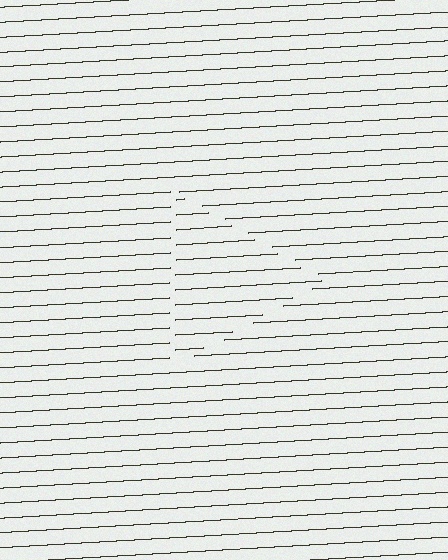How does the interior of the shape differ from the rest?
The interior of the shape contains the same grating, shifted by half a period — the contour is defined by the phase discontinuity where line-ends from the inner and outer gratings abut.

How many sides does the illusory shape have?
3 sides — the line-ends trace a triangle.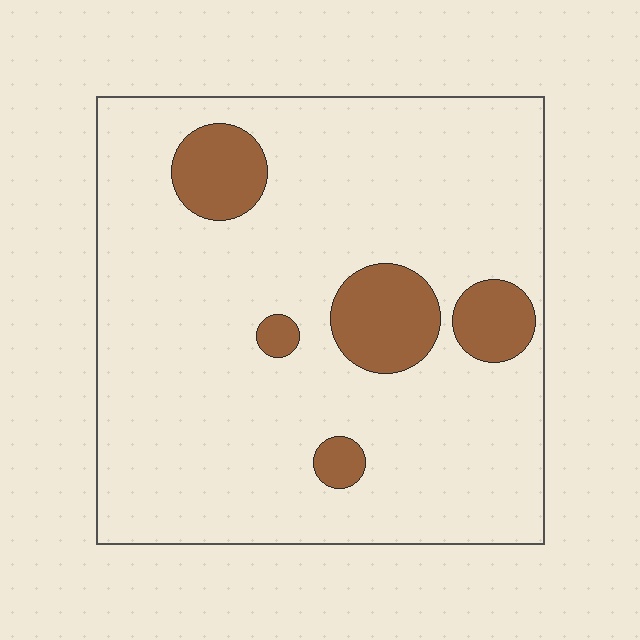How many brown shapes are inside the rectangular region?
5.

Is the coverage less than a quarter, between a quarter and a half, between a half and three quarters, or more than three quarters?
Less than a quarter.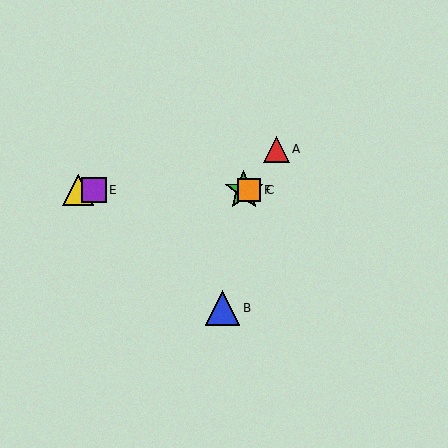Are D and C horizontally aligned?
Yes, both are at y≈190.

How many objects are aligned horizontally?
4 objects (C, D, E, F) are aligned horizontally.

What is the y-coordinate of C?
Object C is at y≈190.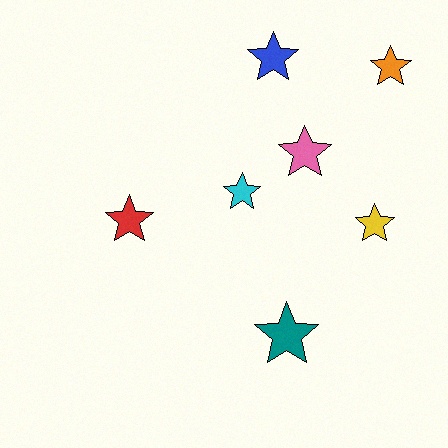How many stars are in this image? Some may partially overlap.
There are 7 stars.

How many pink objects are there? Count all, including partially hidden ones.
There is 1 pink object.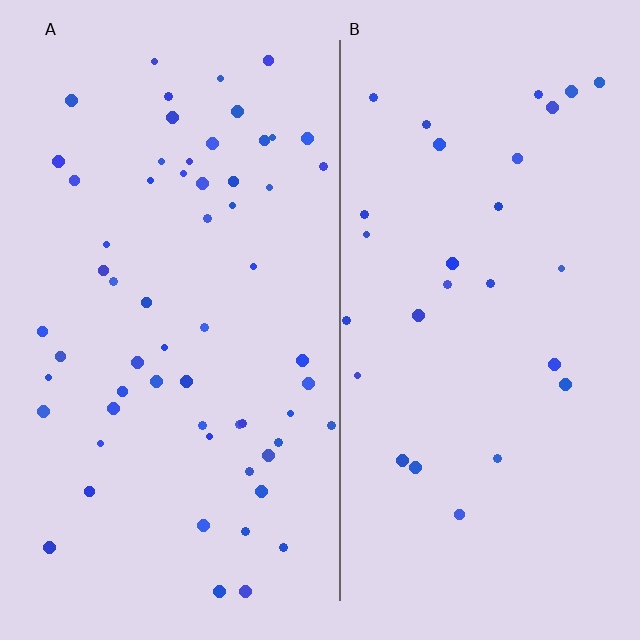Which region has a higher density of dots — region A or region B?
A (the left).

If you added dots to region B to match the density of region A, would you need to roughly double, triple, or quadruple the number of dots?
Approximately double.